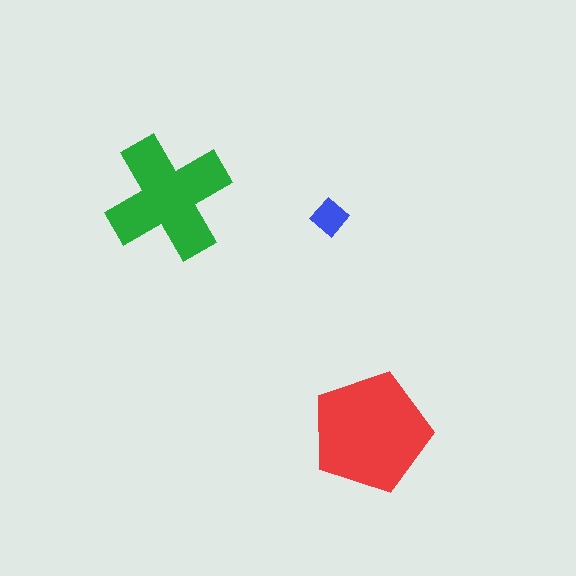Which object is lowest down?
The red pentagon is bottommost.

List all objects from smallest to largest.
The blue diamond, the green cross, the red pentagon.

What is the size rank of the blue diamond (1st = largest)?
3rd.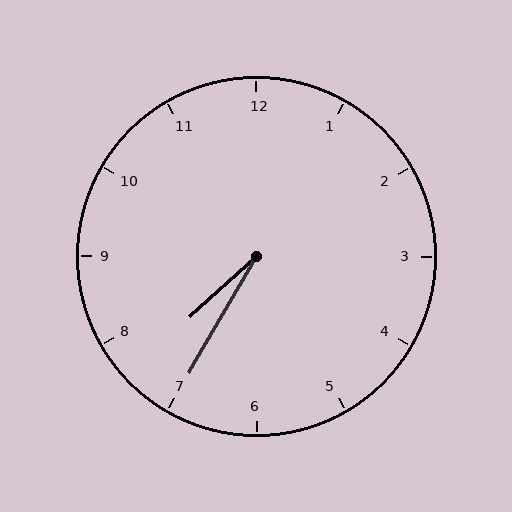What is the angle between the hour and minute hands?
Approximately 18 degrees.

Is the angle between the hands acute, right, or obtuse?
It is acute.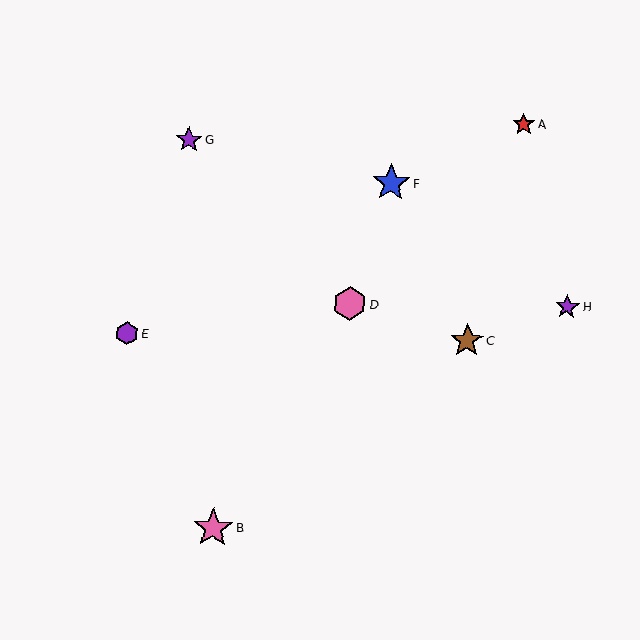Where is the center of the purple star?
The center of the purple star is at (567, 307).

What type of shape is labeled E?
Shape E is a purple hexagon.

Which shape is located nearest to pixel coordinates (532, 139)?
The red star (labeled A) at (523, 124) is nearest to that location.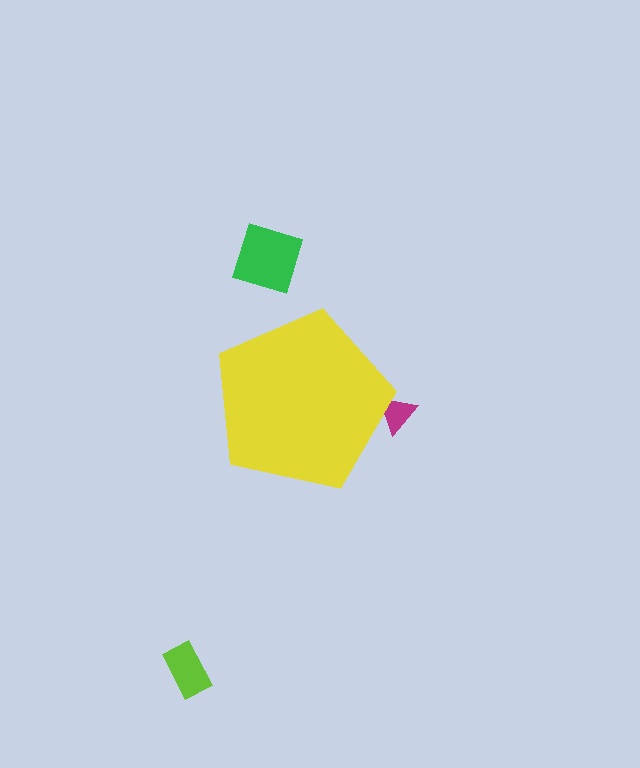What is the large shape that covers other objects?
A yellow pentagon.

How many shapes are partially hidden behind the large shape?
1 shape is partially hidden.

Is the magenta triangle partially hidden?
Yes, the magenta triangle is partially hidden behind the yellow pentagon.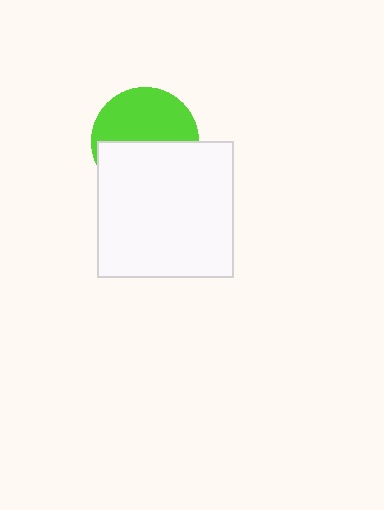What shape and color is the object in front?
The object in front is a white square.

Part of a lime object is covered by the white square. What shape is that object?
It is a circle.